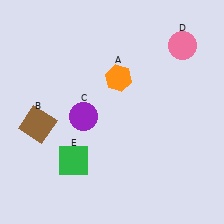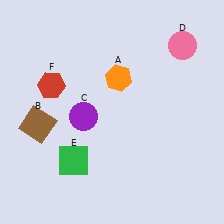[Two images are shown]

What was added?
A red hexagon (F) was added in Image 2.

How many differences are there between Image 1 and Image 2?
There is 1 difference between the two images.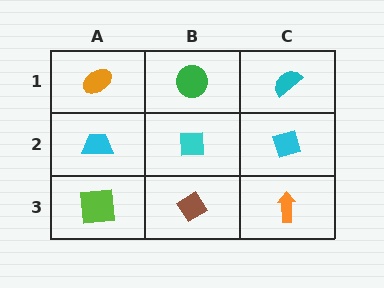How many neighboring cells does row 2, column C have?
3.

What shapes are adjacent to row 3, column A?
A cyan trapezoid (row 2, column A), a brown diamond (row 3, column B).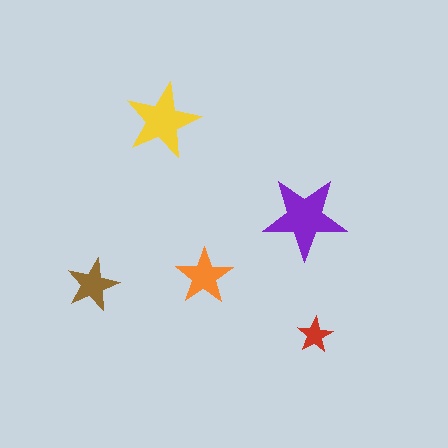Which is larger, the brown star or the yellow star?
The yellow one.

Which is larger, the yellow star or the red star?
The yellow one.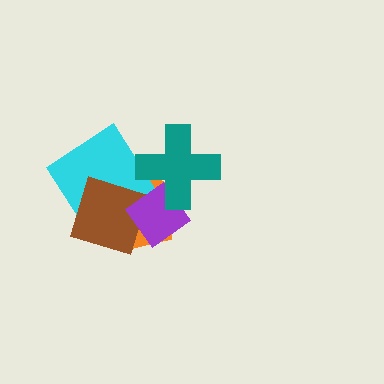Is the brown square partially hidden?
Yes, it is partially covered by another shape.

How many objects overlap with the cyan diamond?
2 objects overlap with the cyan diamond.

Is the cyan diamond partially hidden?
Yes, it is partially covered by another shape.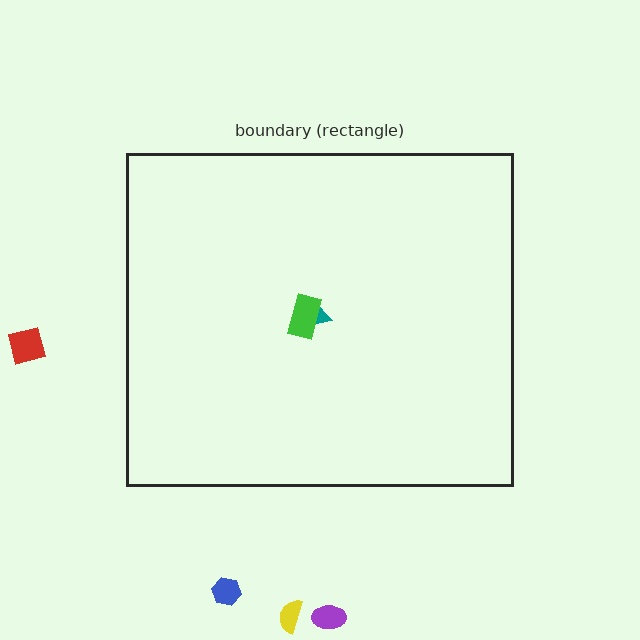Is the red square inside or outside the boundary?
Outside.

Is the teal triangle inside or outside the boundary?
Inside.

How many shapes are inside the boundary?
2 inside, 4 outside.